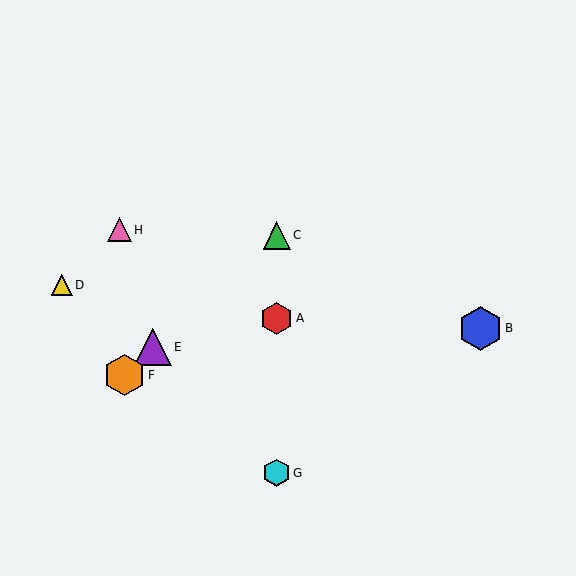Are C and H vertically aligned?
No, C is at x≈277 and H is at x≈119.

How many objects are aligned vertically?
3 objects (A, C, G) are aligned vertically.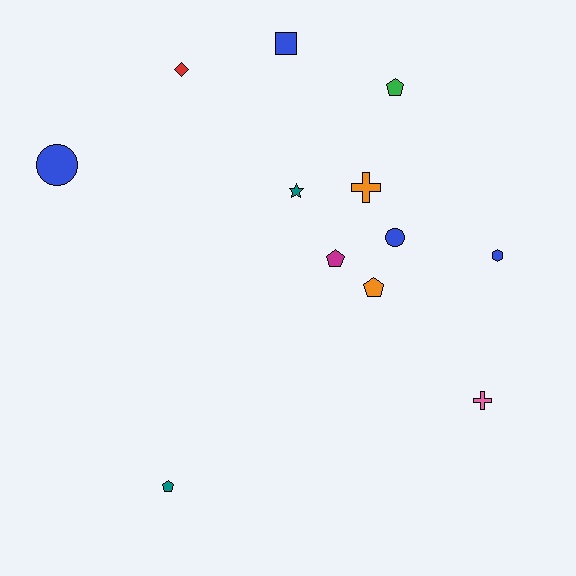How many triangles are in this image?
There are no triangles.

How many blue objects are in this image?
There are 4 blue objects.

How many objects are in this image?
There are 12 objects.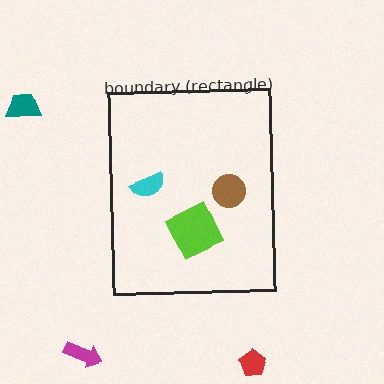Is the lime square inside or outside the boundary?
Inside.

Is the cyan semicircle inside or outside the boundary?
Inside.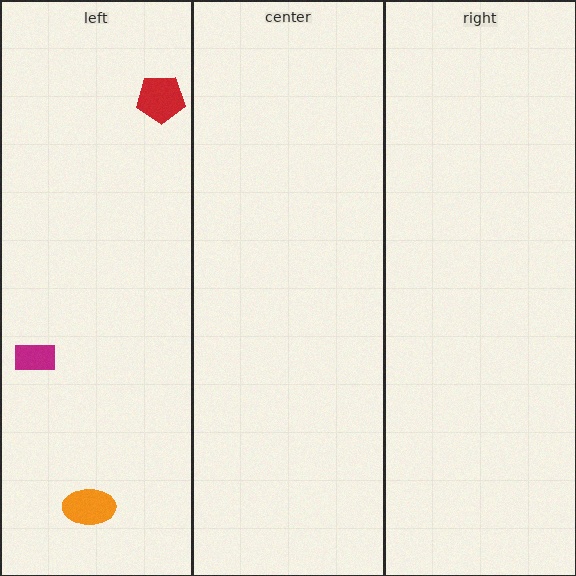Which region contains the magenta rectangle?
The left region.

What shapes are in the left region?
The red pentagon, the magenta rectangle, the orange ellipse.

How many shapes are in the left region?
3.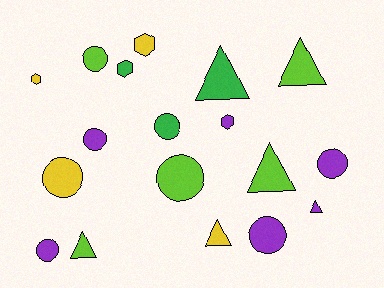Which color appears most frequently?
Purple, with 6 objects.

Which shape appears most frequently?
Circle, with 8 objects.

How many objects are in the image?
There are 18 objects.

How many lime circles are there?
There are 2 lime circles.